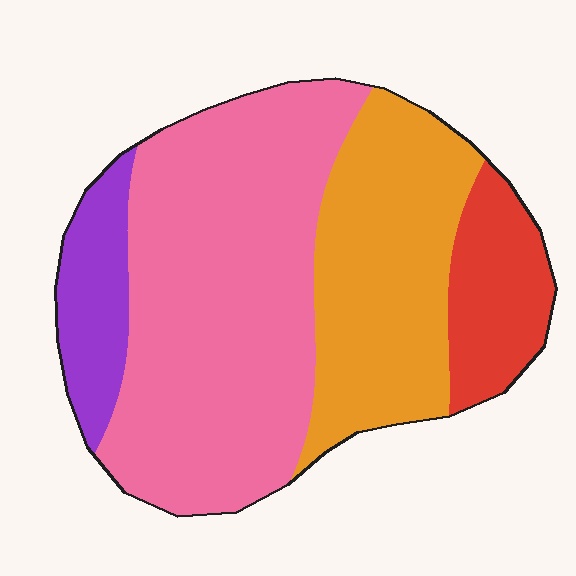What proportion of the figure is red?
Red takes up less than a quarter of the figure.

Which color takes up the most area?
Pink, at roughly 50%.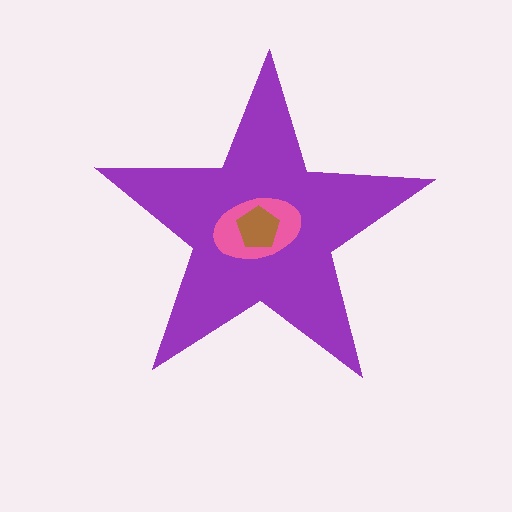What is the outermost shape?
The purple star.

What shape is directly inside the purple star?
The pink ellipse.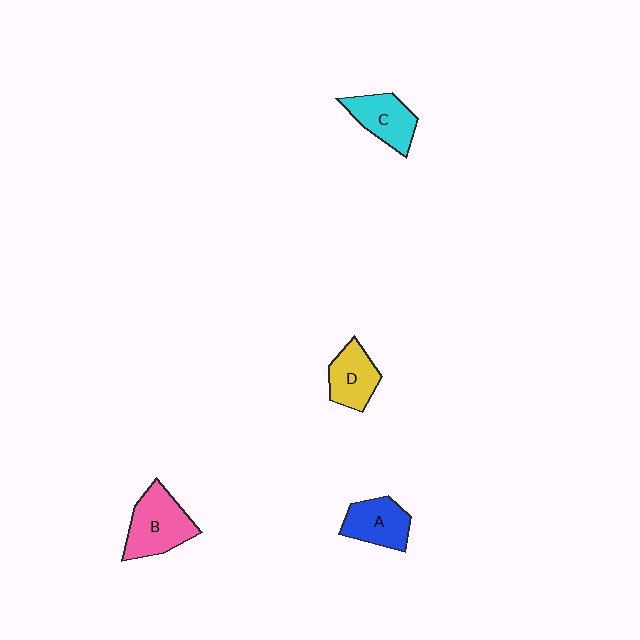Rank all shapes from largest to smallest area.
From largest to smallest: B (pink), C (cyan), A (blue), D (yellow).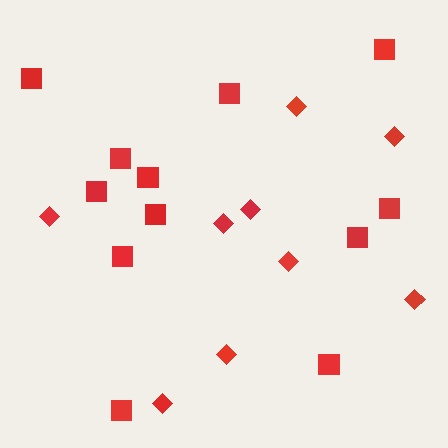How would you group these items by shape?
There are 2 groups: one group of squares (12) and one group of diamonds (9).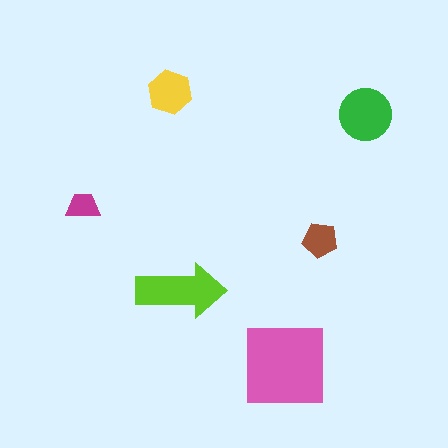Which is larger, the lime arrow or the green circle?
The lime arrow.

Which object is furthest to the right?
The green circle is rightmost.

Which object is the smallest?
The magenta trapezoid.